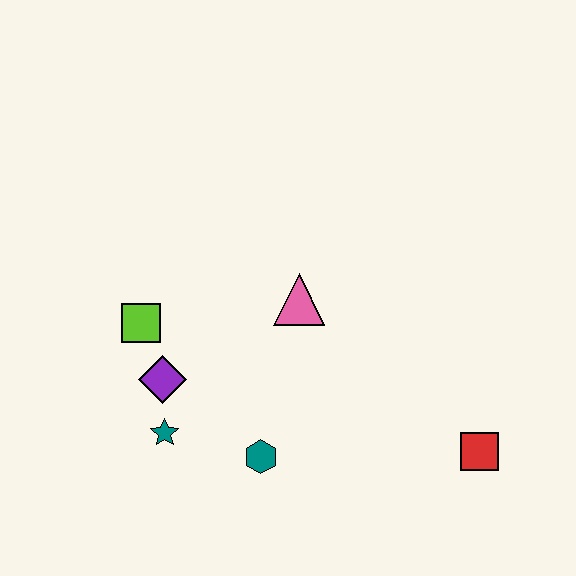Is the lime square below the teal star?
No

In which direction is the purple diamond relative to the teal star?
The purple diamond is above the teal star.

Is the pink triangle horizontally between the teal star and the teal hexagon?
No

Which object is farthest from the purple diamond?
The red square is farthest from the purple diamond.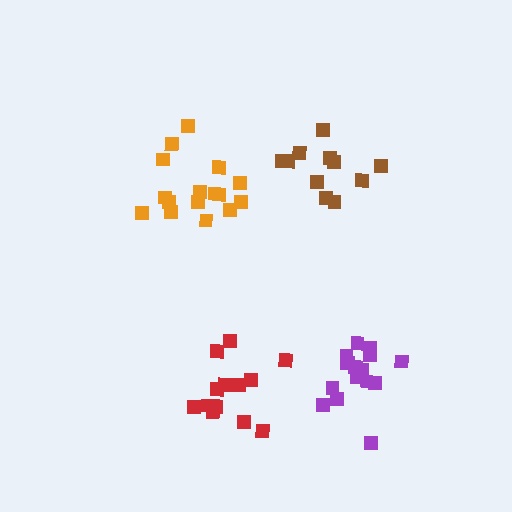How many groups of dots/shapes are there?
There are 4 groups.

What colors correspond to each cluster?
The clusters are colored: red, purple, brown, orange.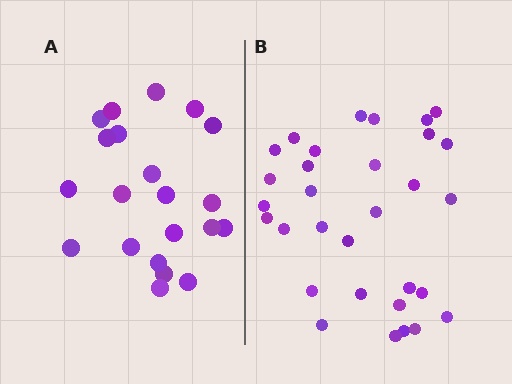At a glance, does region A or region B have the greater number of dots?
Region B (the right region) has more dots.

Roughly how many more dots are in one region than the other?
Region B has roughly 10 or so more dots than region A.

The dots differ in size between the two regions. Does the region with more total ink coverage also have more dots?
No. Region A has more total ink coverage because its dots are larger, but region B actually contains more individual dots. Total area can be misleading — the number of items is what matters here.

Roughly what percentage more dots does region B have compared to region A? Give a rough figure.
About 50% more.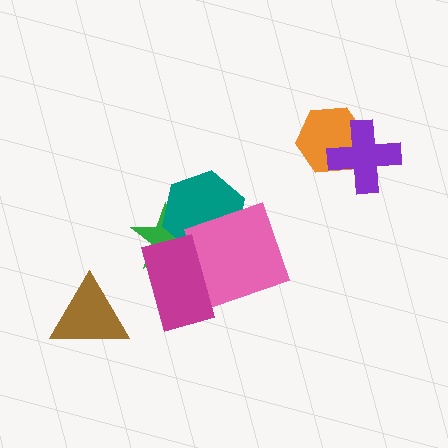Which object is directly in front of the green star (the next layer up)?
The teal hexagon is directly in front of the green star.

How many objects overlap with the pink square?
2 objects overlap with the pink square.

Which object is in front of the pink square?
The magenta rectangle is in front of the pink square.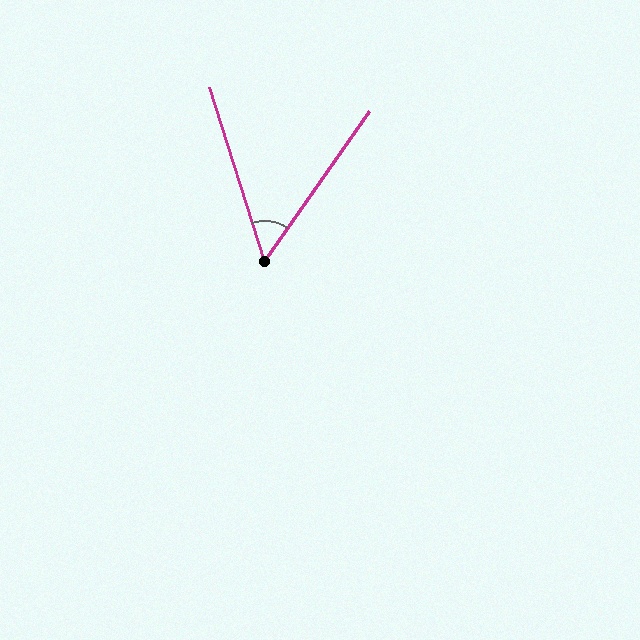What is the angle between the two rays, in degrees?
Approximately 53 degrees.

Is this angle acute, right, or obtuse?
It is acute.